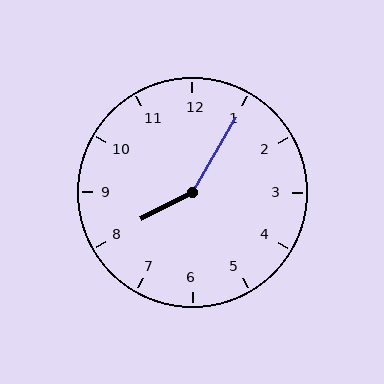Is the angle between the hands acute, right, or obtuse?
It is obtuse.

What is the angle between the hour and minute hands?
Approximately 148 degrees.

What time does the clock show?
8:05.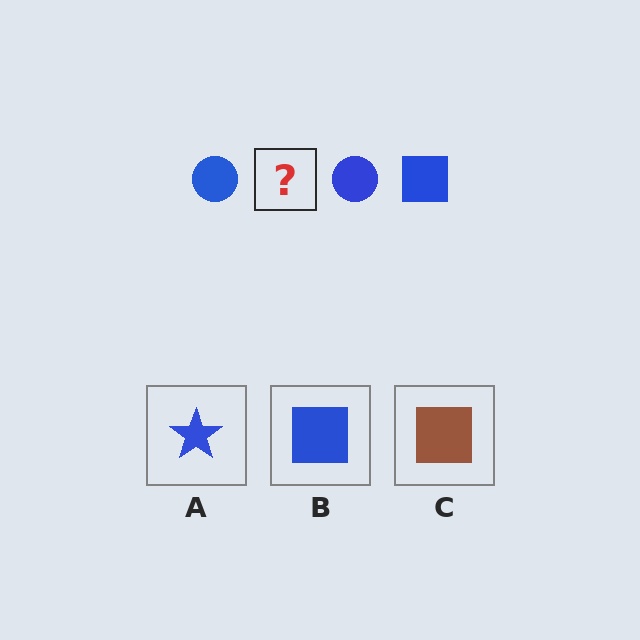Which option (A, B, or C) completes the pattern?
B.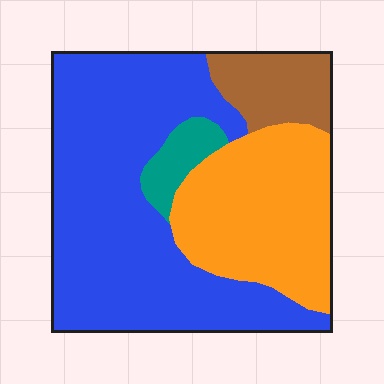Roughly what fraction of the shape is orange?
Orange takes up about one quarter (1/4) of the shape.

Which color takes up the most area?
Blue, at roughly 55%.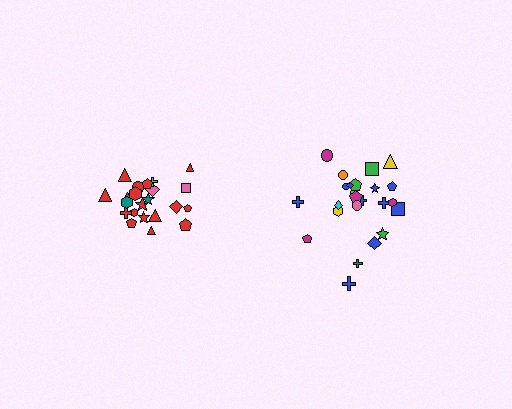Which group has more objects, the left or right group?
The right group.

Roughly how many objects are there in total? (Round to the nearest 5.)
Roughly 45 objects in total.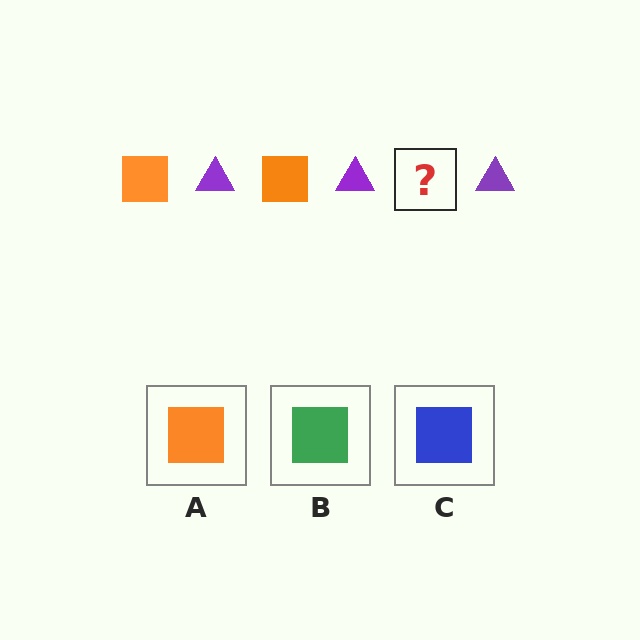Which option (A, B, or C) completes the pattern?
A.